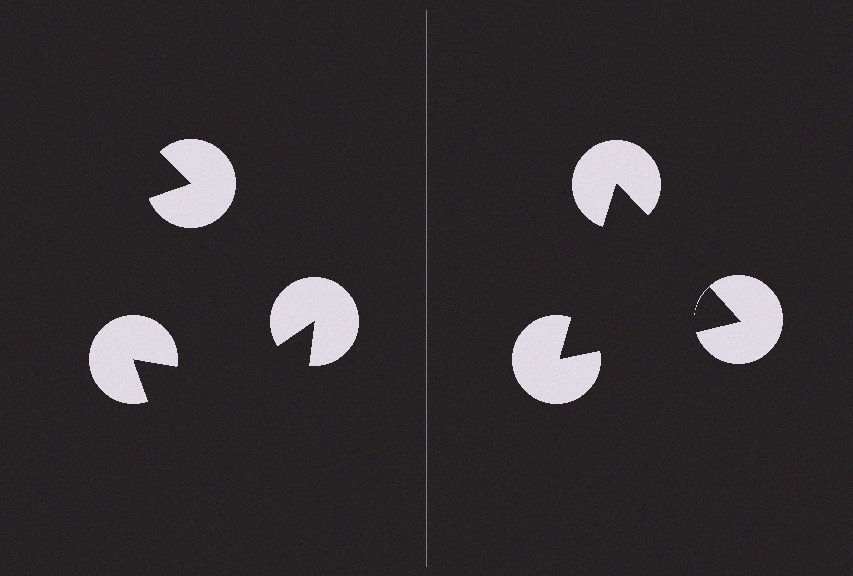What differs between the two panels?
The pac-man discs are positioned identically on both sides; only the wedge orientations differ. On the right they align to a triangle; on the left they are misaligned.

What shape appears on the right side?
An illusory triangle.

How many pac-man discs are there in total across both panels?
6 — 3 on each side.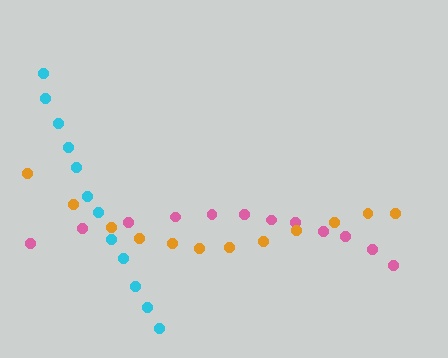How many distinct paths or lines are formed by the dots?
There are 3 distinct paths.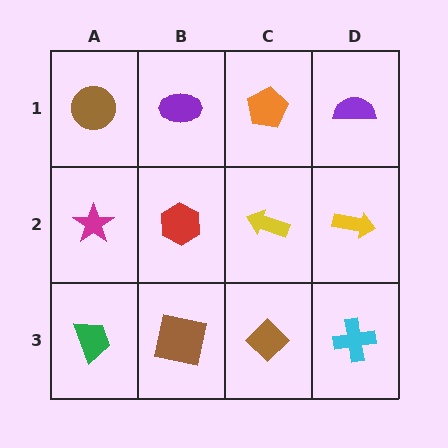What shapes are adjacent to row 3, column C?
A yellow arrow (row 2, column C), a brown square (row 3, column B), a cyan cross (row 3, column D).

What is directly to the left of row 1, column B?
A brown circle.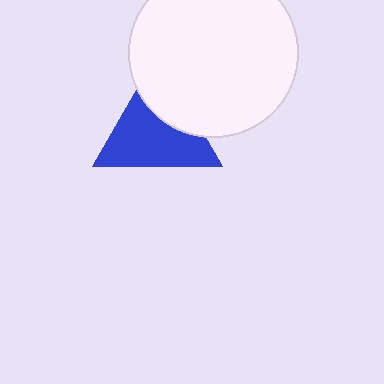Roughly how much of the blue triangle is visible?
Most of it is visible (roughly 68%).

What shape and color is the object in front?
The object in front is a white circle.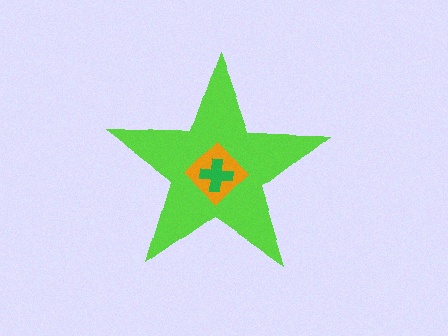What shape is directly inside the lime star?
The orange diamond.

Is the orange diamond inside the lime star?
Yes.